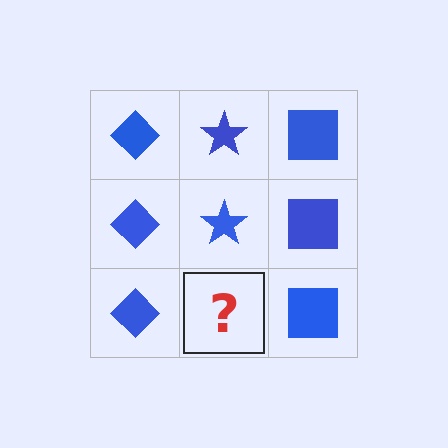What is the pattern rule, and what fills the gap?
The rule is that each column has a consistent shape. The gap should be filled with a blue star.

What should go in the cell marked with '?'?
The missing cell should contain a blue star.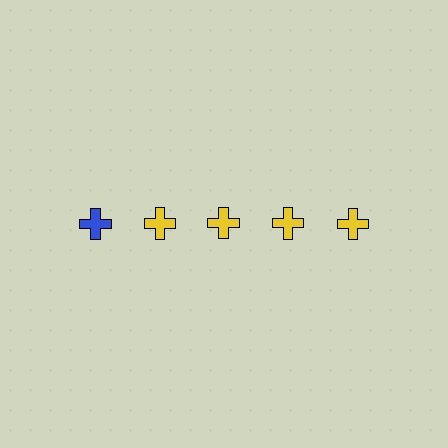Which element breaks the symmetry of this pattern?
The blue cross in the top row, leftmost column breaks the symmetry. All other shapes are yellow crosses.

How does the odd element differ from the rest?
It has a different color: blue instead of yellow.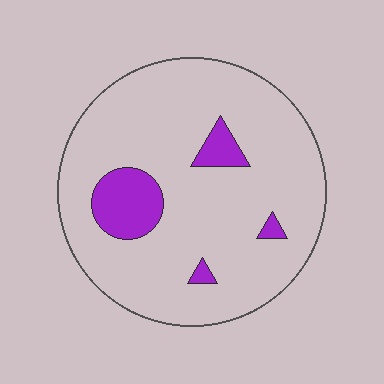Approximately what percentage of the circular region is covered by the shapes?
Approximately 10%.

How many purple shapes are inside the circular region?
4.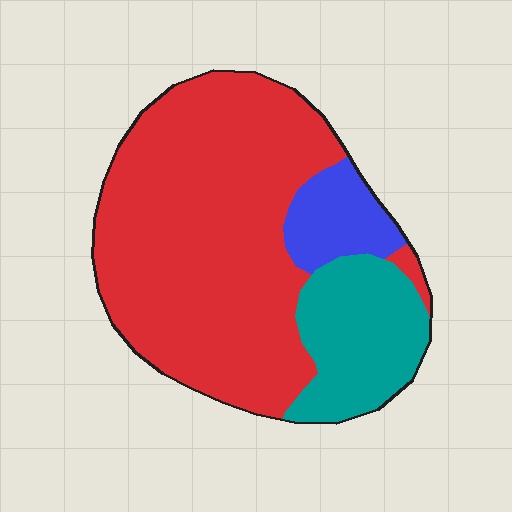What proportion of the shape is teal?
Teal covers around 20% of the shape.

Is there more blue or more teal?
Teal.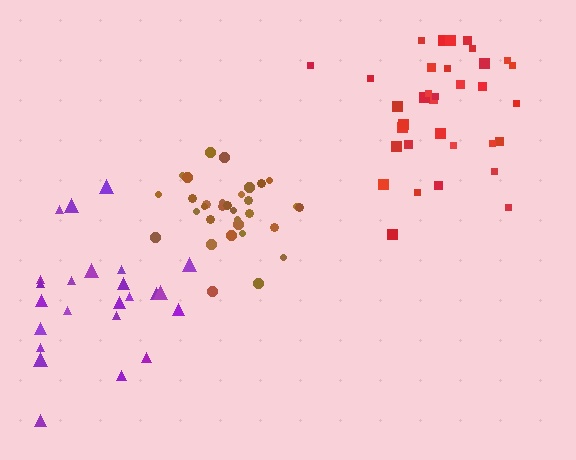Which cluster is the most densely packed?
Brown.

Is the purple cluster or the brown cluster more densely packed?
Brown.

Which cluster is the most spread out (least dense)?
Purple.